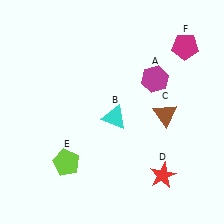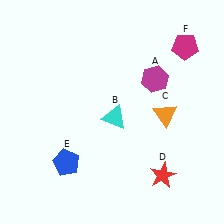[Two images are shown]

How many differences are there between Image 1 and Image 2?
There are 2 differences between the two images.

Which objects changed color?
C changed from brown to orange. E changed from lime to blue.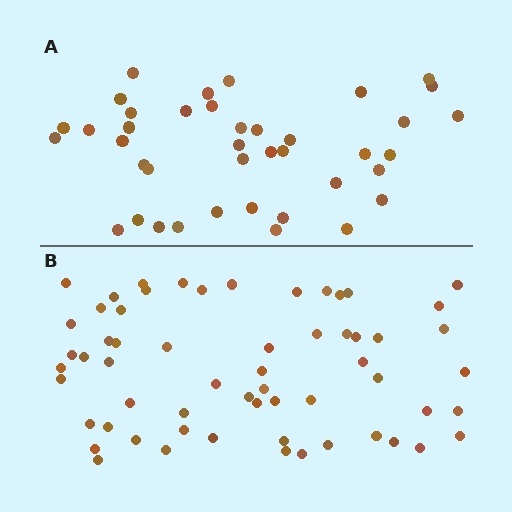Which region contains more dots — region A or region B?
Region B (the bottom region) has more dots.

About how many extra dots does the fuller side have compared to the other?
Region B has approximately 20 more dots than region A.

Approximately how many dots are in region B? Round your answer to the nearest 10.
About 60 dots.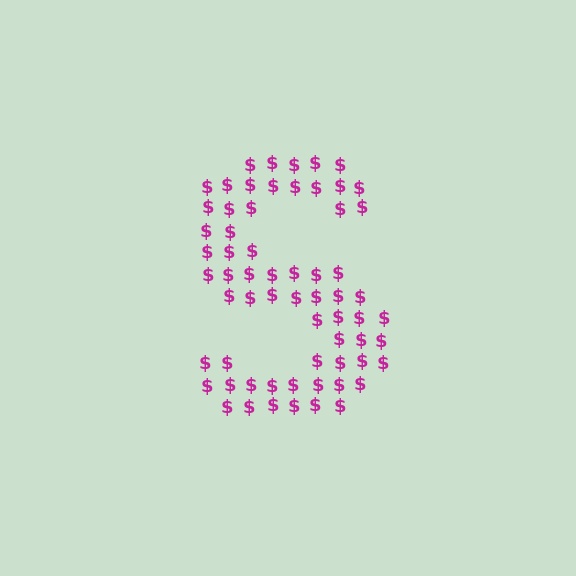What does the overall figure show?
The overall figure shows the letter S.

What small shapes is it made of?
It is made of small dollar signs.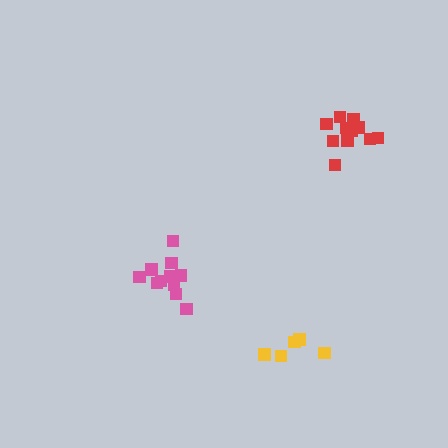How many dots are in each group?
Group 1: 11 dots, Group 2: 5 dots, Group 3: 11 dots (27 total).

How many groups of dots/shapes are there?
There are 3 groups.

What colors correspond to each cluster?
The clusters are colored: red, yellow, pink.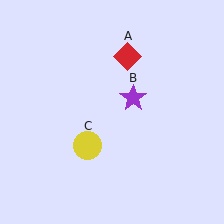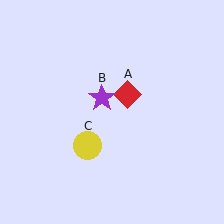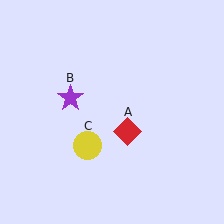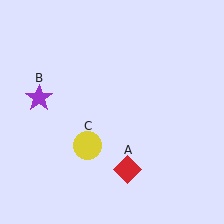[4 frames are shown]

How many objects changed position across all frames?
2 objects changed position: red diamond (object A), purple star (object B).